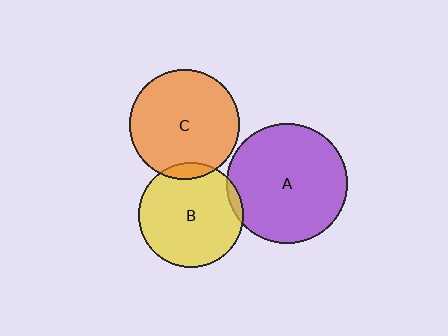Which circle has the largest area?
Circle A (purple).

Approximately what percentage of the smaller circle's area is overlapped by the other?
Approximately 5%.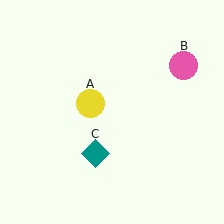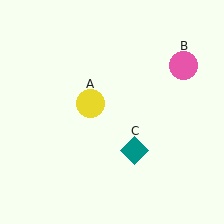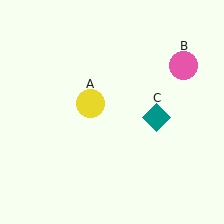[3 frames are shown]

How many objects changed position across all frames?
1 object changed position: teal diamond (object C).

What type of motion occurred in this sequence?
The teal diamond (object C) rotated counterclockwise around the center of the scene.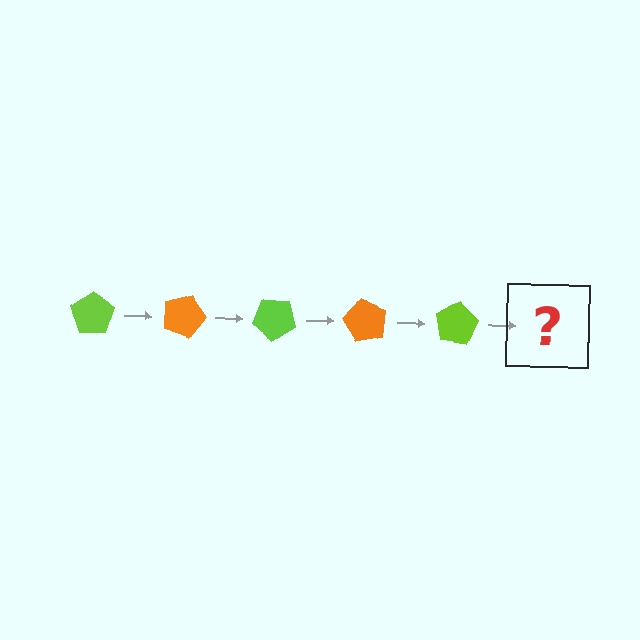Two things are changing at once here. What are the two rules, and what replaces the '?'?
The two rules are that it rotates 20 degrees each step and the color cycles through lime and orange. The '?' should be an orange pentagon, rotated 100 degrees from the start.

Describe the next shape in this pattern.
It should be an orange pentagon, rotated 100 degrees from the start.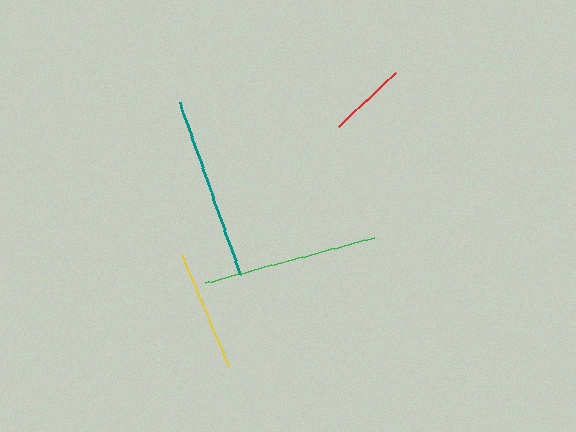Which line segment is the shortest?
The red line is the shortest at approximately 78 pixels.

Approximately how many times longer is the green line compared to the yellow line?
The green line is approximately 1.4 times the length of the yellow line.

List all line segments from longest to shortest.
From longest to shortest: teal, green, yellow, red.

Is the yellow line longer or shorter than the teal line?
The teal line is longer than the yellow line.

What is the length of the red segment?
The red segment is approximately 78 pixels long.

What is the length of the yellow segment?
The yellow segment is approximately 121 pixels long.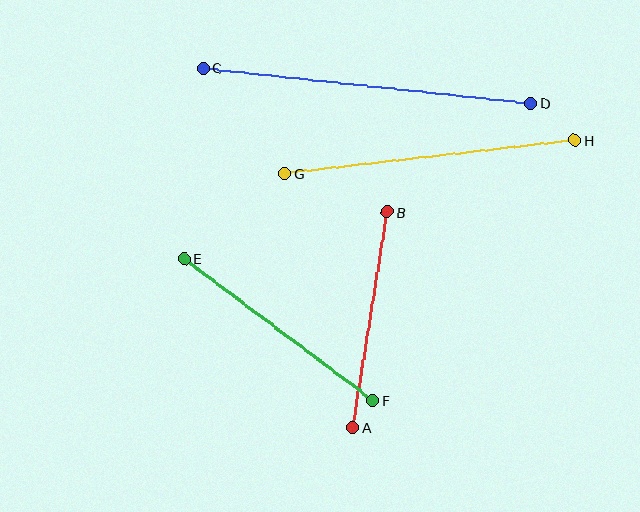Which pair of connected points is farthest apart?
Points C and D are farthest apart.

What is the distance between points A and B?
The distance is approximately 218 pixels.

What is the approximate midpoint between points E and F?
The midpoint is at approximately (279, 329) pixels.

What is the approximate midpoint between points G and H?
The midpoint is at approximately (430, 157) pixels.